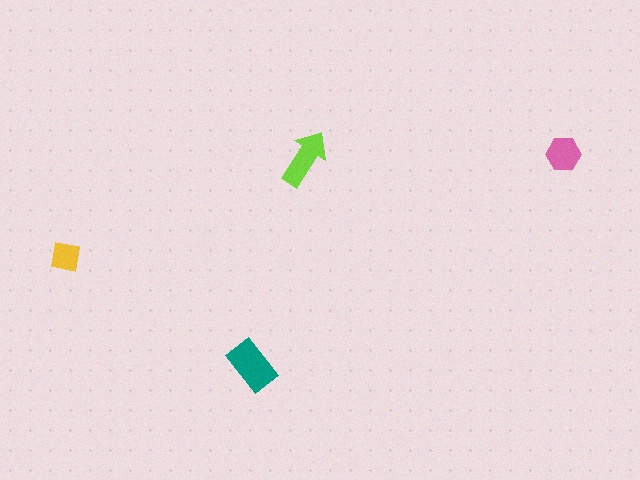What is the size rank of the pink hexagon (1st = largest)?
3rd.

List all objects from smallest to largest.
The yellow square, the pink hexagon, the lime arrow, the teal rectangle.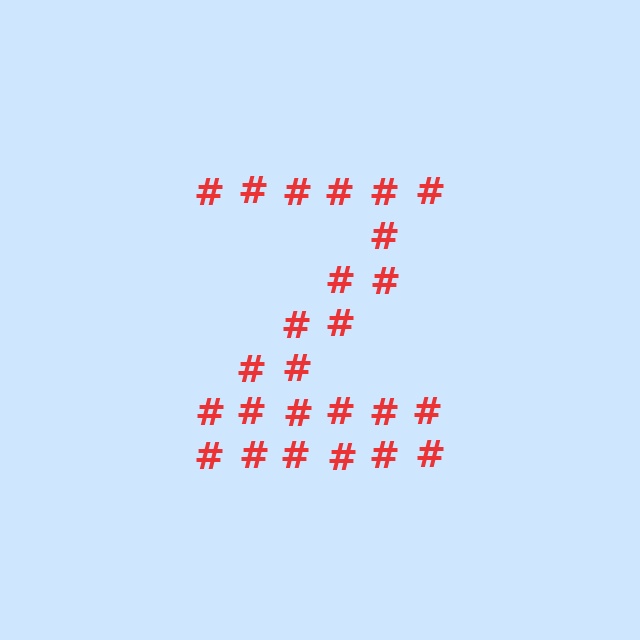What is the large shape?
The large shape is the letter Z.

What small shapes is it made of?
It is made of small hash symbols.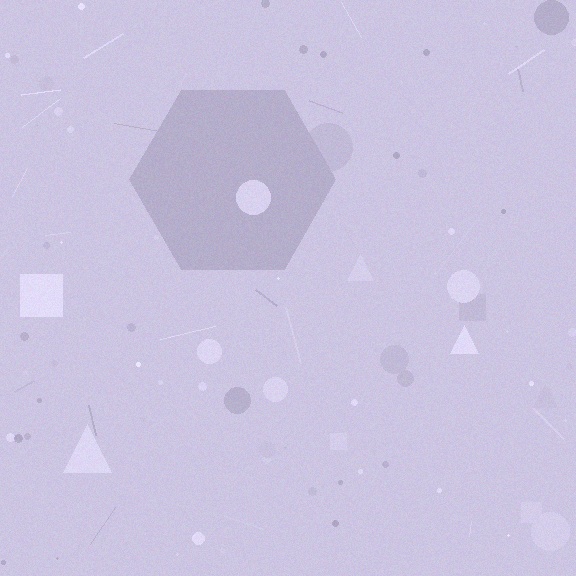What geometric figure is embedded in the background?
A hexagon is embedded in the background.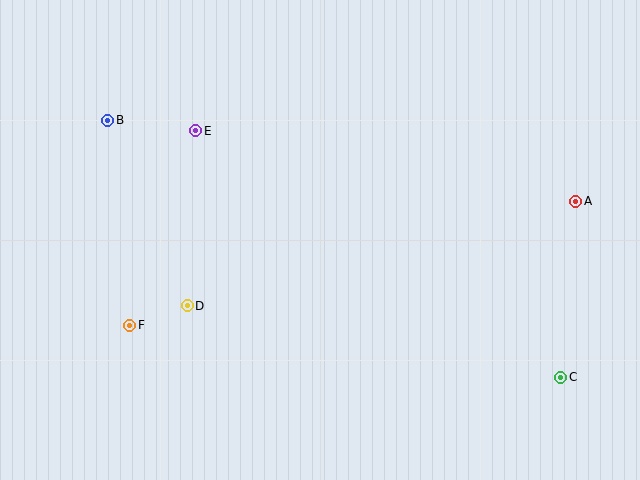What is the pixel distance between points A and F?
The distance between A and F is 463 pixels.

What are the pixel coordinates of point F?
Point F is at (130, 325).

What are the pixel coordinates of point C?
Point C is at (561, 377).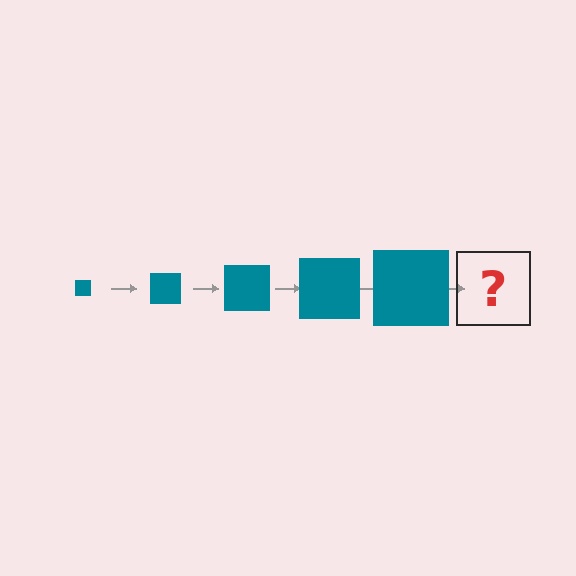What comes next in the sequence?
The next element should be a teal square, larger than the previous one.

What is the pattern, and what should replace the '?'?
The pattern is that the square gets progressively larger each step. The '?' should be a teal square, larger than the previous one.